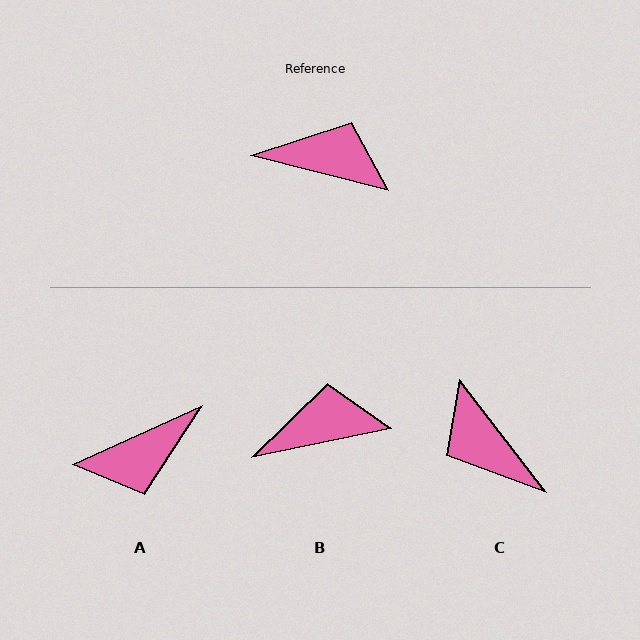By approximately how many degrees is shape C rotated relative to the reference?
Approximately 142 degrees counter-clockwise.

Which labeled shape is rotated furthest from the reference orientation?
C, about 142 degrees away.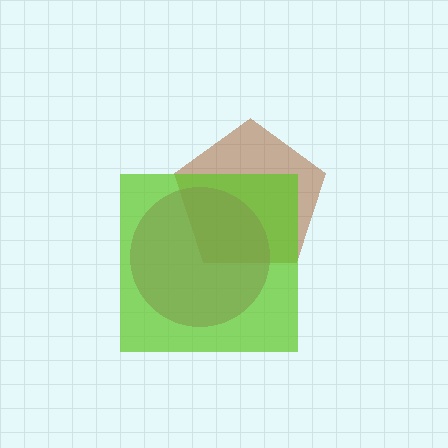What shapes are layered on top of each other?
The layered shapes are: a brown pentagon, a magenta circle, a lime square.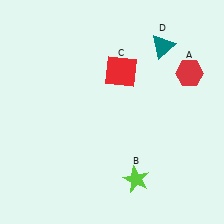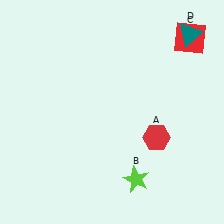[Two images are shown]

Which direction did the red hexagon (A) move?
The red hexagon (A) moved down.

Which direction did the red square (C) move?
The red square (C) moved right.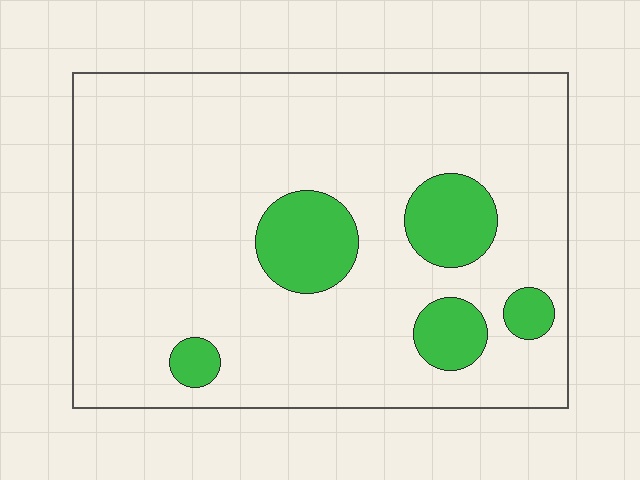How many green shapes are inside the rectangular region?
5.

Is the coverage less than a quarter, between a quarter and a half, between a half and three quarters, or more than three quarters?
Less than a quarter.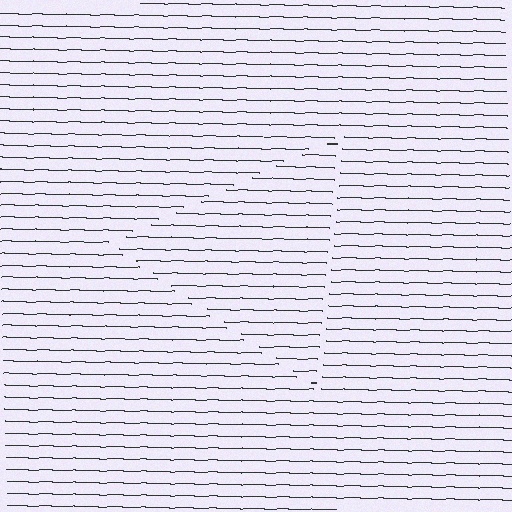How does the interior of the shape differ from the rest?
The interior of the shape contains the same grating, shifted by half a period — the contour is defined by the phase discontinuity where line-ends from the inner and outer gratings abut.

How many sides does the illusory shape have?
3 sides — the line-ends trace a triangle.